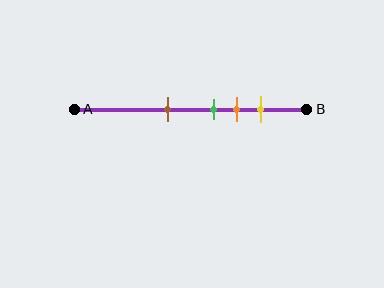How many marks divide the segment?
There are 4 marks dividing the segment.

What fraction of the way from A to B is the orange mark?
The orange mark is approximately 70% (0.7) of the way from A to B.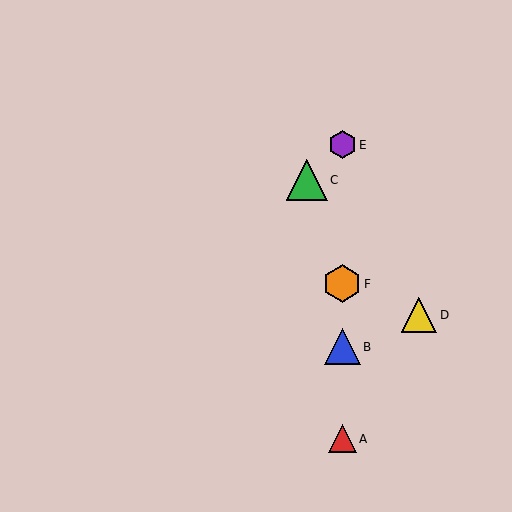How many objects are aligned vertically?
4 objects (A, B, E, F) are aligned vertically.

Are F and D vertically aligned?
No, F is at x≈342 and D is at x≈419.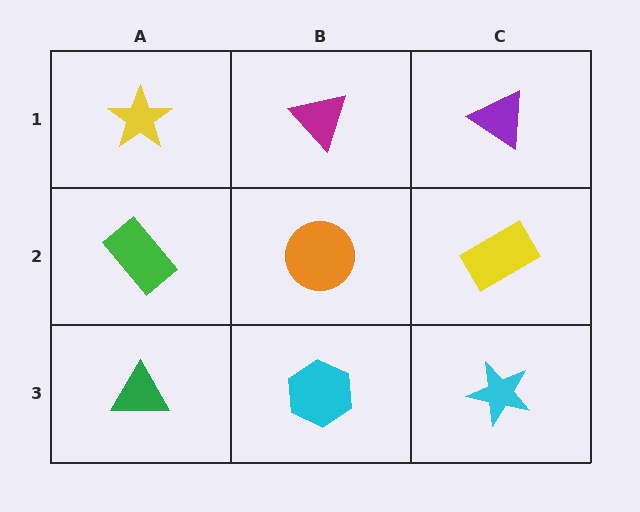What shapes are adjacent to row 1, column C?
A yellow rectangle (row 2, column C), a magenta triangle (row 1, column B).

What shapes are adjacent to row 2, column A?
A yellow star (row 1, column A), a green triangle (row 3, column A), an orange circle (row 2, column B).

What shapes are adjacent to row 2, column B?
A magenta triangle (row 1, column B), a cyan hexagon (row 3, column B), a green rectangle (row 2, column A), a yellow rectangle (row 2, column C).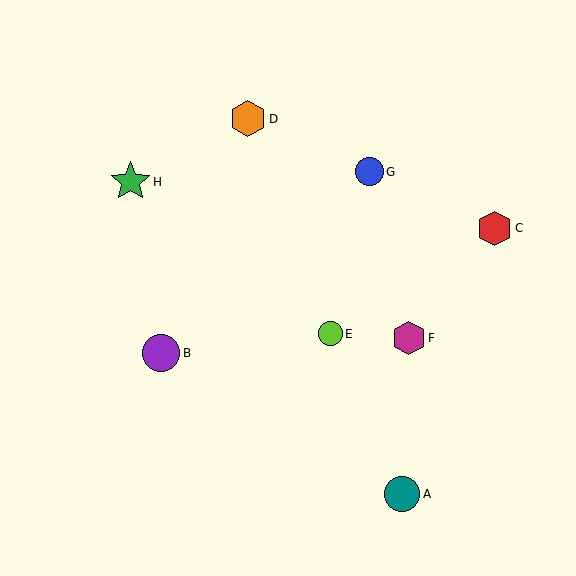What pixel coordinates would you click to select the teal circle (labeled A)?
Click at (402, 494) to select the teal circle A.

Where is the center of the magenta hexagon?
The center of the magenta hexagon is at (409, 338).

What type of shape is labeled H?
Shape H is a green star.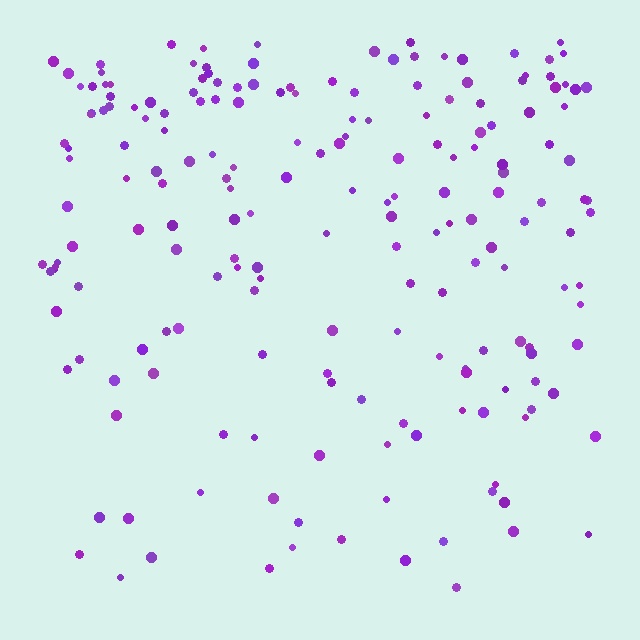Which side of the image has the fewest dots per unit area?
The bottom.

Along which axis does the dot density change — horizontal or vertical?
Vertical.